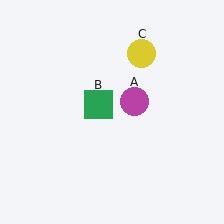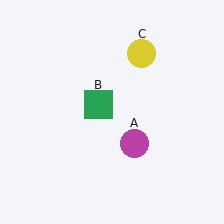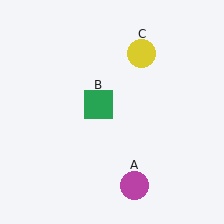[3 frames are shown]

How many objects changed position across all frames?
1 object changed position: magenta circle (object A).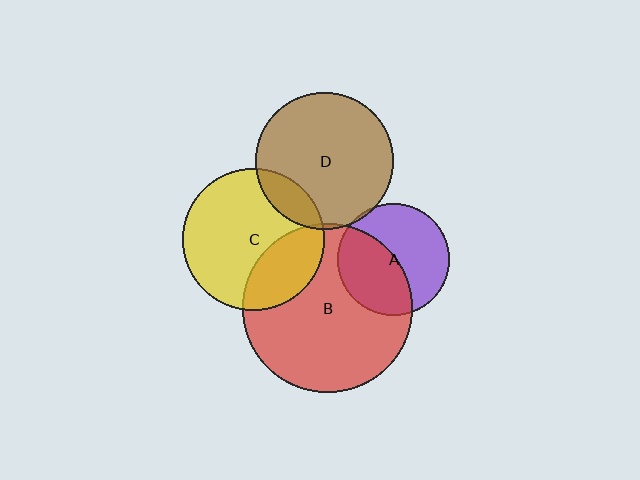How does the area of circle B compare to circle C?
Approximately 1.4 times.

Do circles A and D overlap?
Yes.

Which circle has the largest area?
Circle B (red).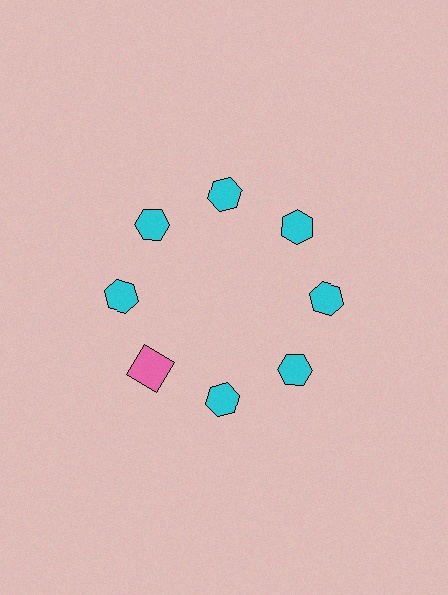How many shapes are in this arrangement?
There are 8 shapes arranged in a ring pattern.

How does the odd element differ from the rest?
It differs in both color (pink instead of cyan) and shape (square instead of hexagon).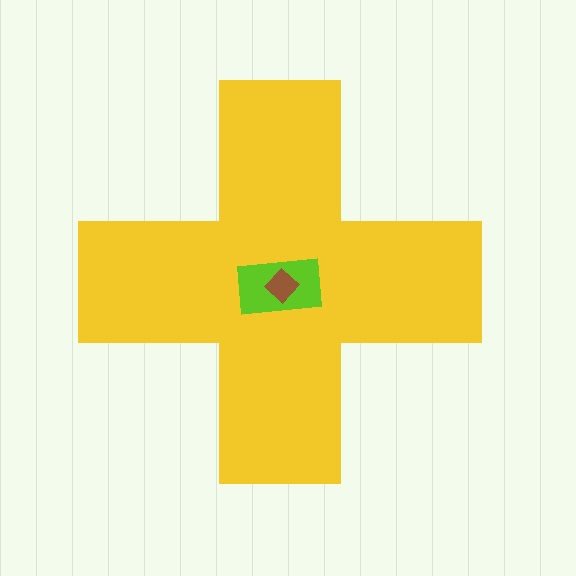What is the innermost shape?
The brown diamond.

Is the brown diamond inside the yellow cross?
Yes.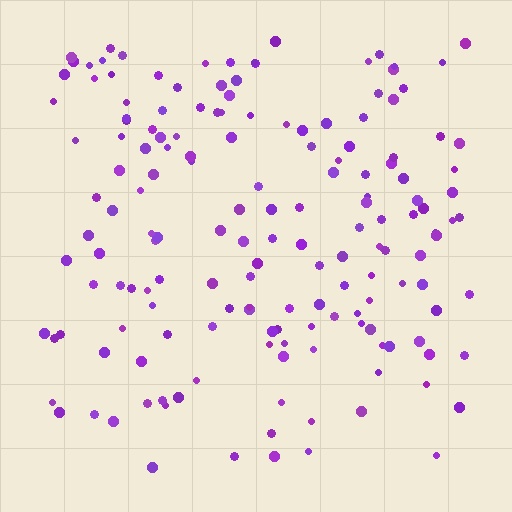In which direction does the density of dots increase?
From bottom to top, with the top side densest.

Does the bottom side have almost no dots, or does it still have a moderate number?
Still a moderate number, just noticeably fewer than the top.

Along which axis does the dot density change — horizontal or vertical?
Vertical.